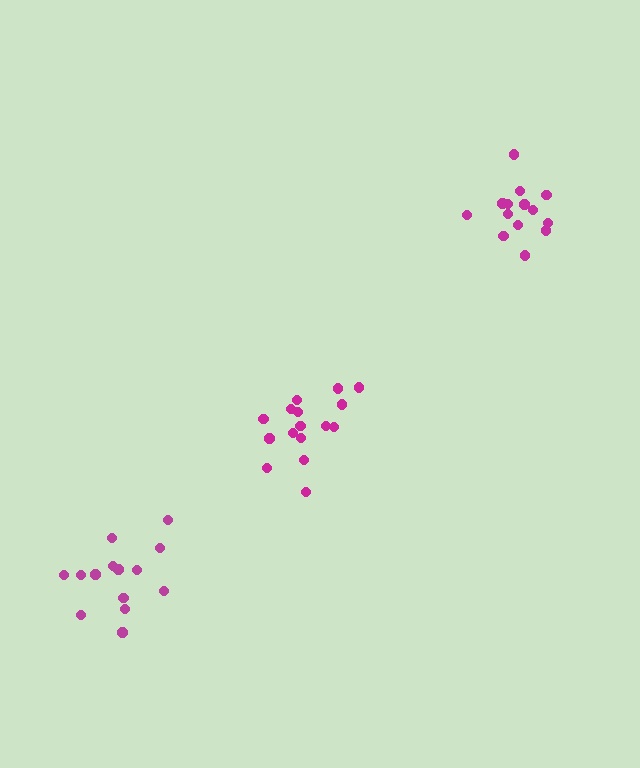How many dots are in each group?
Group 1: 14 dots, Group 2: 14 dots, Group 3: 16 dots (44 total).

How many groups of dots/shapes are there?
There are 3 groups.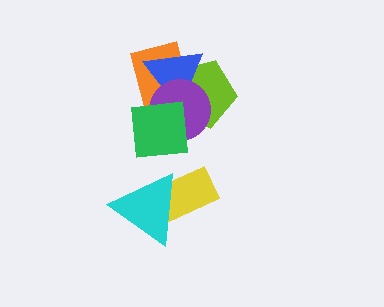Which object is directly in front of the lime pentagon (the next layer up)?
The orange rectangle is directly in front of the lime pentagon.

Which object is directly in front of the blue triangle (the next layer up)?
The purple circle is directly in front of the blue triangle.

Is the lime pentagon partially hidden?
Yes, it is partially covered by another shape.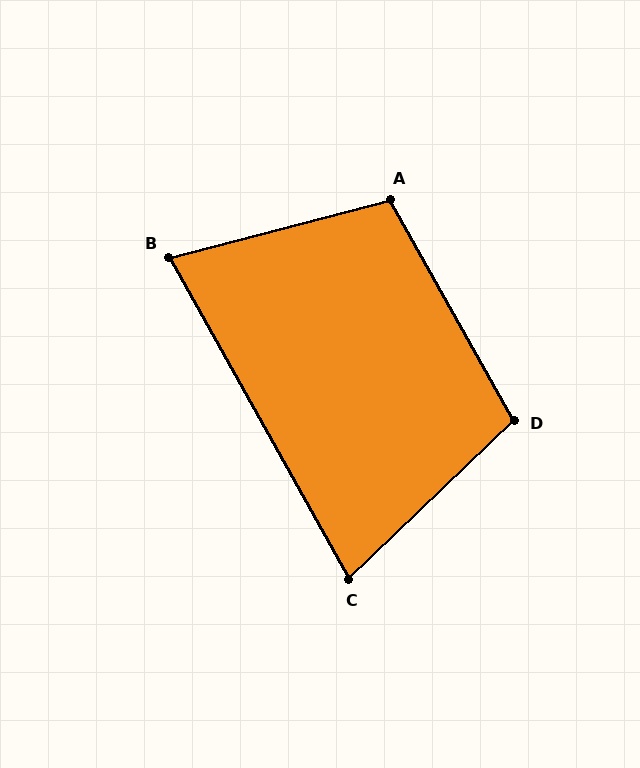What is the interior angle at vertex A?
Approximately 105 degrees (obtuse).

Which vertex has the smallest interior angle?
B, at approximately 75 degrees.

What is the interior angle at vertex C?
Approximately 75 degrees (acute).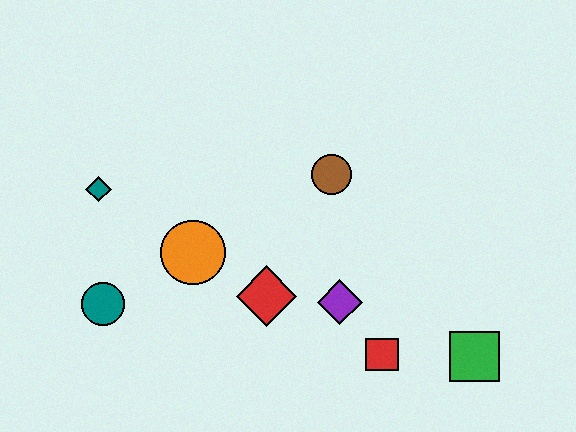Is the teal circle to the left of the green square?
Yes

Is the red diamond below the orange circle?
Yes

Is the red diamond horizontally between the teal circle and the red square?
Yes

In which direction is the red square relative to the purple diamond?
The red square is below the purple diamond.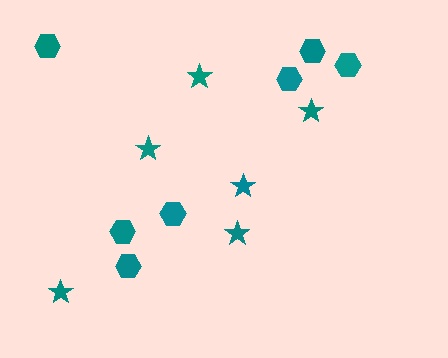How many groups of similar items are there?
There are 2 groups: one group of hexagons (7) and one group of stars (6).